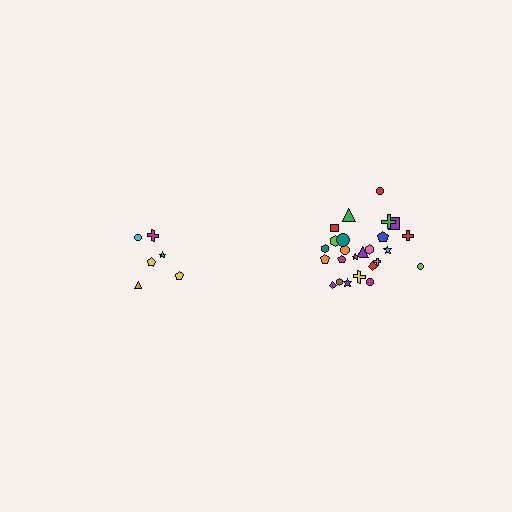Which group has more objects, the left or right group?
The right group.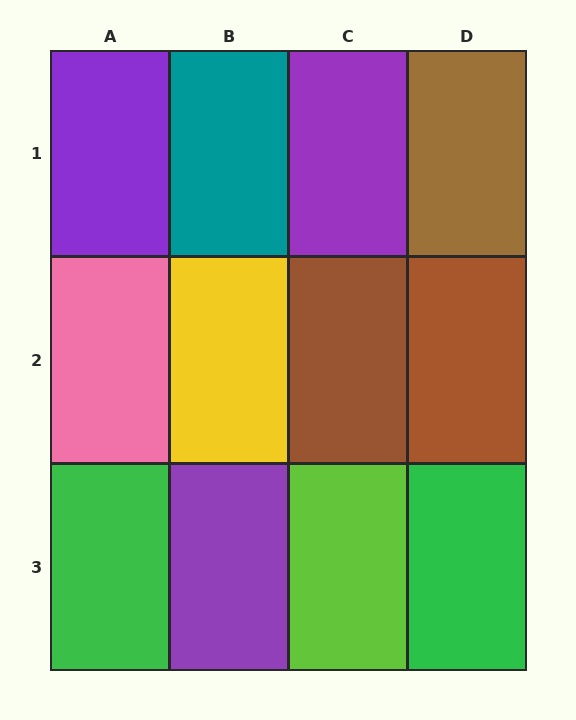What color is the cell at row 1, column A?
Purple.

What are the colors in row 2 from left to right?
Pink, yellow, brown, brown.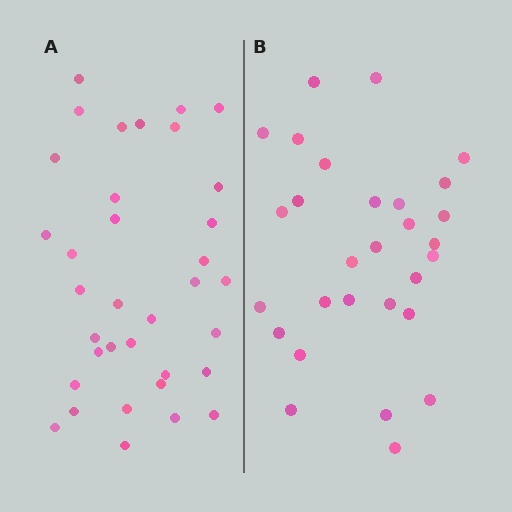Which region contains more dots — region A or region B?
Region A (the left region) has more dots.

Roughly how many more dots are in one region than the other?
Region A has about 6 more dots than region B.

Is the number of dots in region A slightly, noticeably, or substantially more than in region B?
Region A has only slightly more — the two regions are fairly close. The ratio is roughly 1.2 to 1.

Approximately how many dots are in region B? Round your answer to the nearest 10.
About 30 dots. (The exact count is 29, which rounds to 30.)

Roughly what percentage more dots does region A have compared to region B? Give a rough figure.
About 20% more.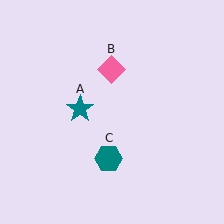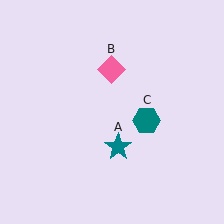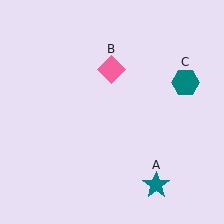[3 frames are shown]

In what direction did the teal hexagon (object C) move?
The teal hexagon (object C) moved up and to the right.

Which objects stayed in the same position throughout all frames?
Pink diamond (object B) remained stationary.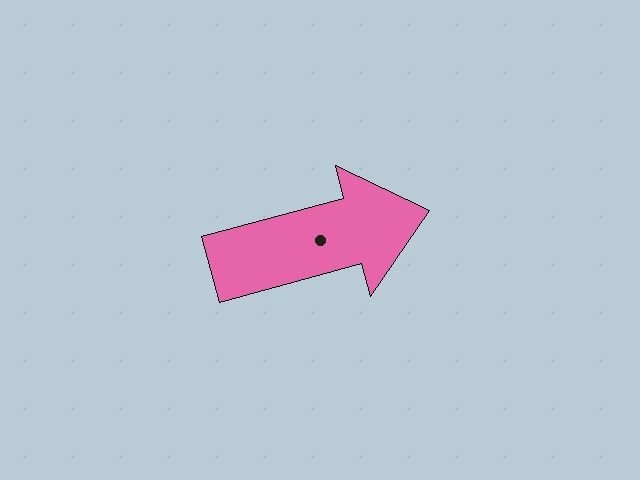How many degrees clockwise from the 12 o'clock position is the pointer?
Approximately 75 degrees.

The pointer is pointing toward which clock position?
Roughly 2 o'clock.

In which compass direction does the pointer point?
East.